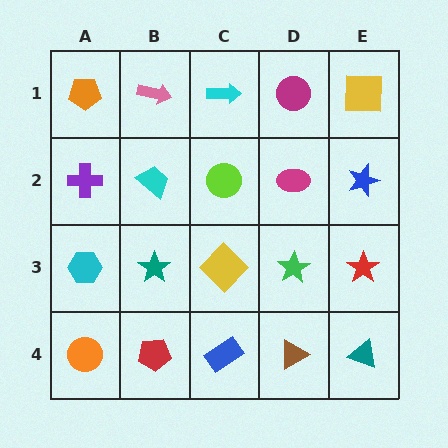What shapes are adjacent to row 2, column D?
A magenta circle (row 1, column D), a green star (row 3, column D), a lime circle (row 2, column C), a blue star (row 2, column E).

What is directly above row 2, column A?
An orange pentagon.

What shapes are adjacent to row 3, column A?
A purple cross (row 2, column A), an orange circle (row 4, column A), a teal star (row 3, column B).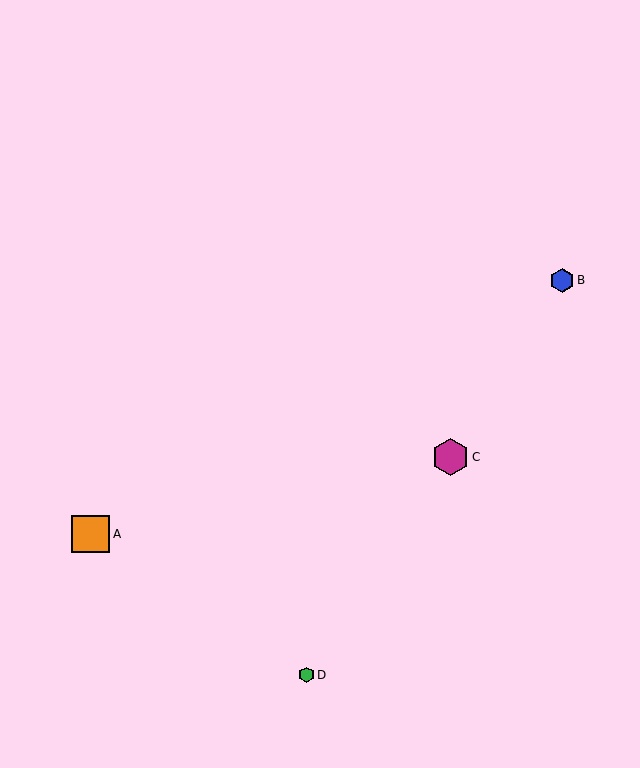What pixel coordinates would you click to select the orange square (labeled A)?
Click at (91, 534) to select the orange square A.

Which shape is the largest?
The orange square (labeled A) is the largest.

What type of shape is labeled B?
Shape B is a blue hexagon.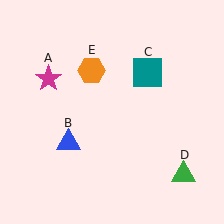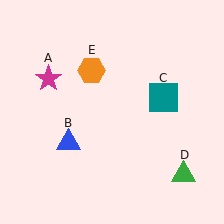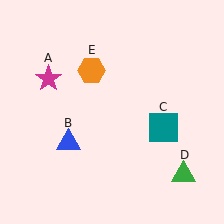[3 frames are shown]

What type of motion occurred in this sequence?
The teal square (object C) rotated clockwise around the center of the scene.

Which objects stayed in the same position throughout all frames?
Magenta star (object A) and blue triangle (object B) and green triangle (object D) and orange hexagon (object E) remained stationary.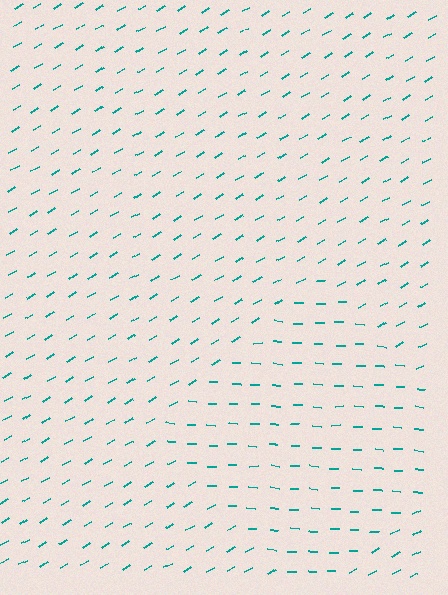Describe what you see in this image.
The image is filled with small teal line segments. A diamond region in the image has lines oriented differently from the surrounding lines, creating a visible texture boundary.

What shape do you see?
I see a diamond.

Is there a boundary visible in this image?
Yes, there is a texture boundary formed by a change in line orientation.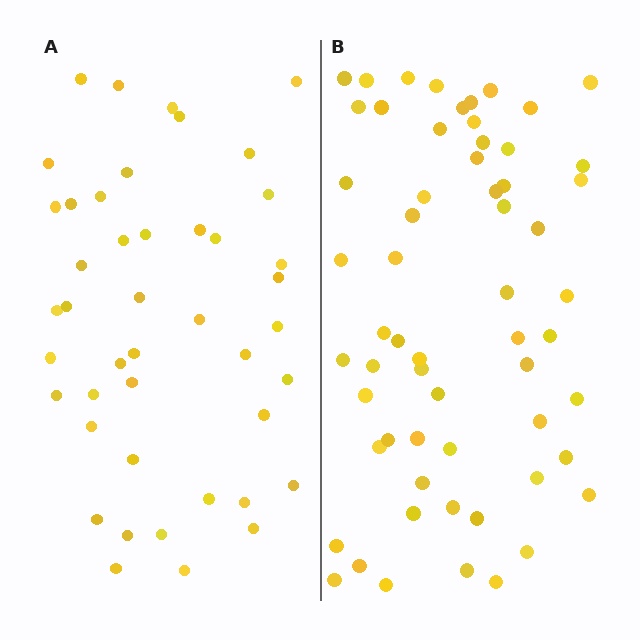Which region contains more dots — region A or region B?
Region B (the right region) has more dots.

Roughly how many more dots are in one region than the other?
Region B has approximately 15 more dots than region A.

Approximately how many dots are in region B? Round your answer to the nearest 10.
About 60 dots.